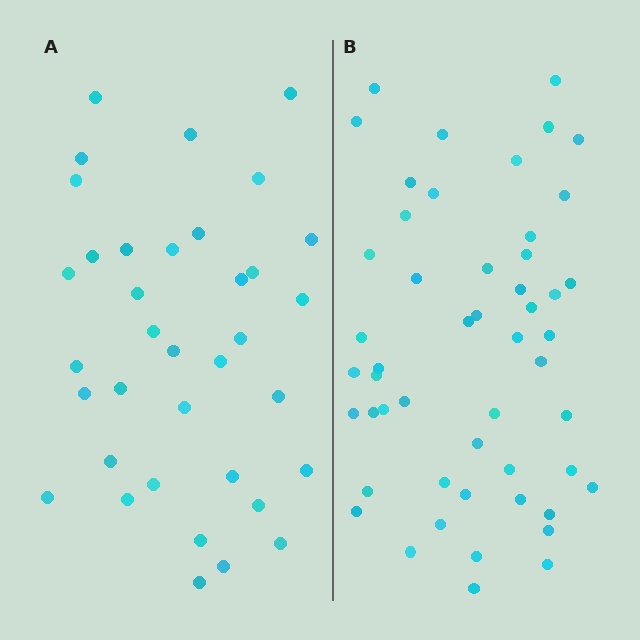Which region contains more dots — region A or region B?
Region B (the right region) has more dots.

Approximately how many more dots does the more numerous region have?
Region B has approximately 15 more dots than region A.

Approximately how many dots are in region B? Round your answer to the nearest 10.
About 50 dots. (The exact count is 51, which rounds to 50.)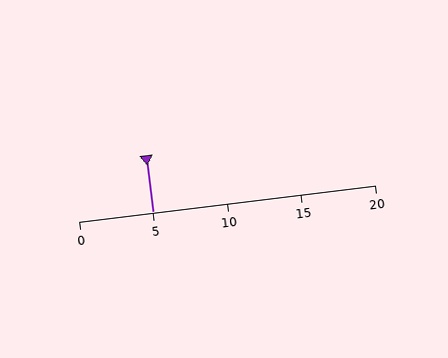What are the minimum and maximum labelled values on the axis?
The axis runs from 0 to 20.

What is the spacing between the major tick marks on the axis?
The major ticks are spaced 5 apart.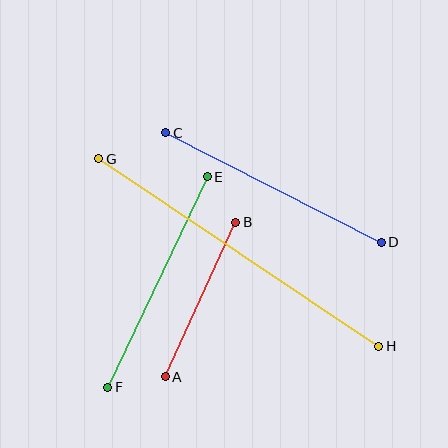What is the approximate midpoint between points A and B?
The midpoint is at approximately (200, 299) pixels.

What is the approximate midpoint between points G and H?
The midpoint is at approximately (239, 252) pixels.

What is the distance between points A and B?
The distance is approximately 170 pixels.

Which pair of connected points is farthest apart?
Points G and H are farthest apart.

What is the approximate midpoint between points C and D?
The midpoint is at approximately (273, 187) pixels.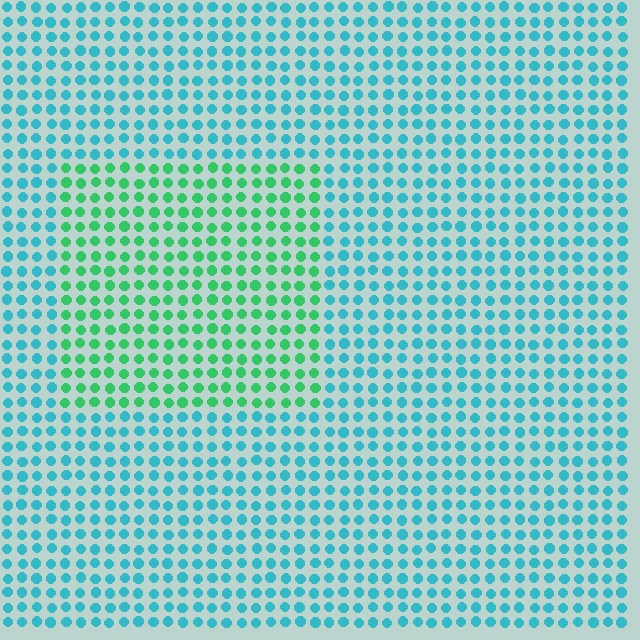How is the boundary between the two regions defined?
The boundary is defined purely by a slight shift in hue (about 46 degrees). Spacing, size, and orientation are identical on both sides.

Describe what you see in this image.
The image is filled with small cyan elements in a uniform arrangement. A rectangle-shaped region is visible where the elements are tinted to a slightly different hue, forming a subtle color boundary.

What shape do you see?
I see a rectangle.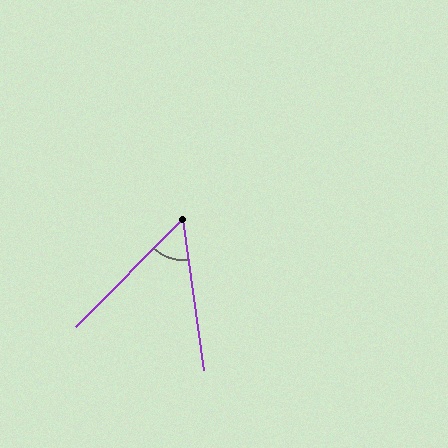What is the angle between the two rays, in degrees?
Approximately 53 degrees.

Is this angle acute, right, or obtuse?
It is acute.